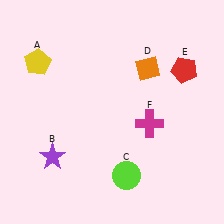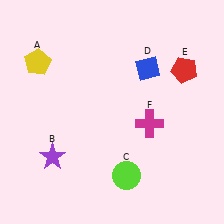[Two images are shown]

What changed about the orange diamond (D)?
In Image 1, D is orange. In Image 2, it changed to blue.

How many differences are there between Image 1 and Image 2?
There is 1 difference between the two images.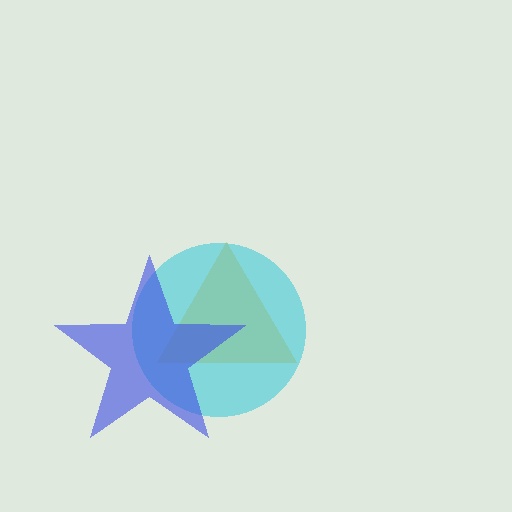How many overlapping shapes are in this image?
There are 3 overlapping shapes in the image.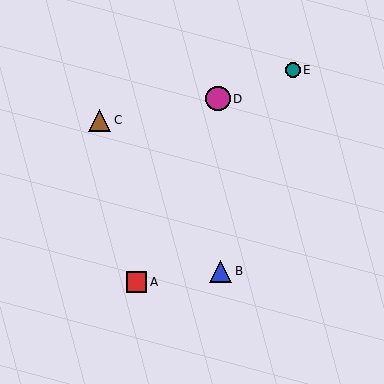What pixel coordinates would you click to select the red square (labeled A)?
Click at (137, 282) to select the red square A.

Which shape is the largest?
The magenta circle (labeled D) is the largest.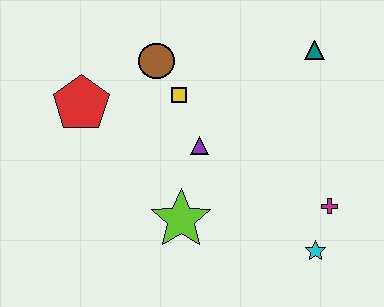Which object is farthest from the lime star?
The teal triangle is farthest from the lime star.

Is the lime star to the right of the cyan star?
No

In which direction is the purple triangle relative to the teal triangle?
The purple triangle is to the left of the teal triangle.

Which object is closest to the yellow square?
The brown circle is closest to the yellow square.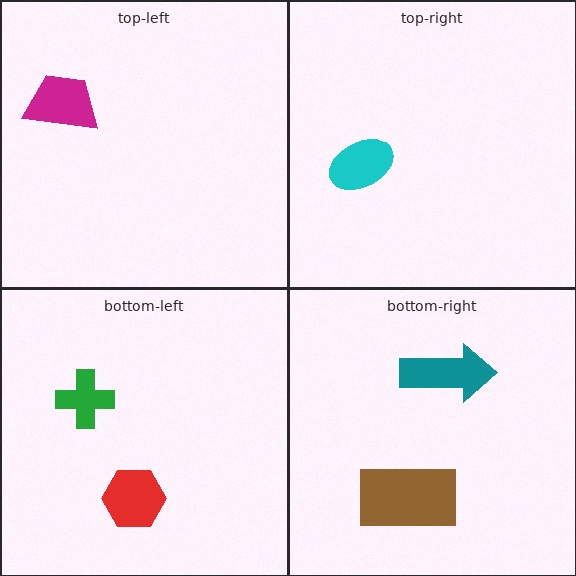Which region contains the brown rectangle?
The bottom-right region.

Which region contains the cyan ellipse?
The top-right region.